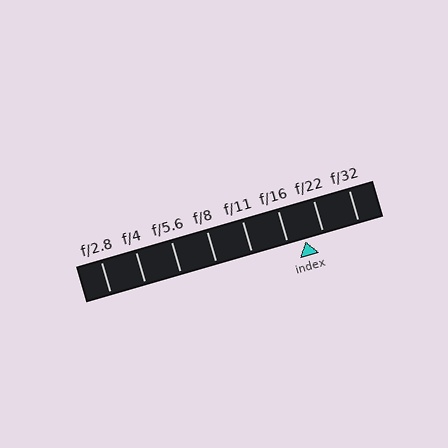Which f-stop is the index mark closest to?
The index mark is closest to f/16.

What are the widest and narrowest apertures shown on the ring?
The widest aperture shown is f/2.8 and the narrowest is f/32.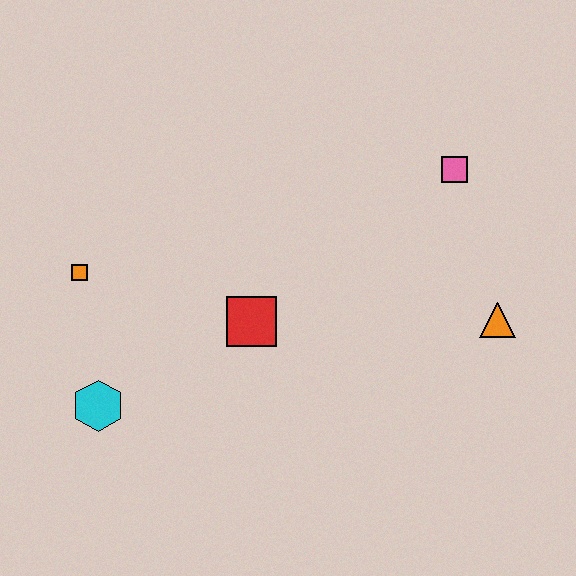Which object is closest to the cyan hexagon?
The orange square is closest to the cyan hexagon.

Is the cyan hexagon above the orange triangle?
No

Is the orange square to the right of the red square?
No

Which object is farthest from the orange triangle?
The orange square is farthest from the orange triangle.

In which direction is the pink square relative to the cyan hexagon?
The pink square is to the right of the cyan hexagon.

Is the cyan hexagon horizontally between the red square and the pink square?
No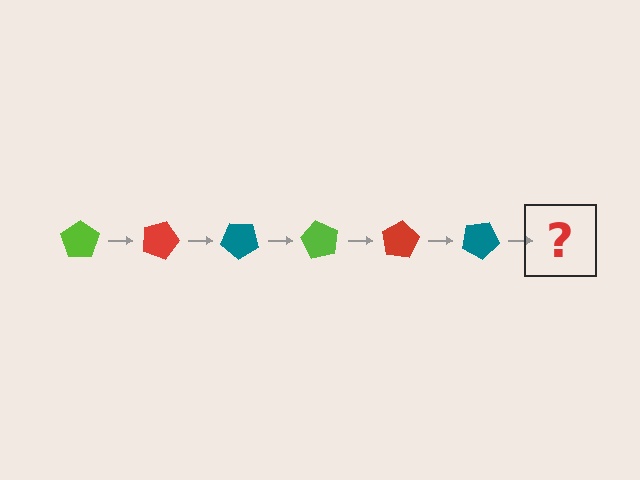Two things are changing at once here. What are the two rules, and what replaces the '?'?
The two rules are that it rotates 20 degrees each step and the color cycles through lime, red, and teal. The '?' should be a lime pentagon, rotated 120 degrees from the start.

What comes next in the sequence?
The next element should be a lime pentagon, rotated 120 degrees from the start.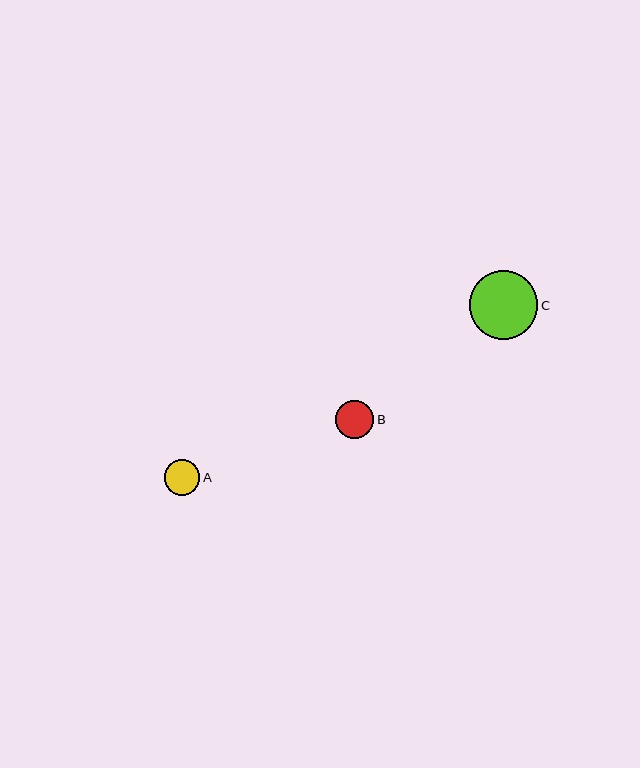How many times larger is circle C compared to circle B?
Circle C is approximately 1.8 times the size of circle B.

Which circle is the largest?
Circle C is the largest with a size of approximately 69 pixels.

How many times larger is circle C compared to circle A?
Circle C is approximately 1.9 times the size of circle A.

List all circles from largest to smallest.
From largest to smallest: C, B, A.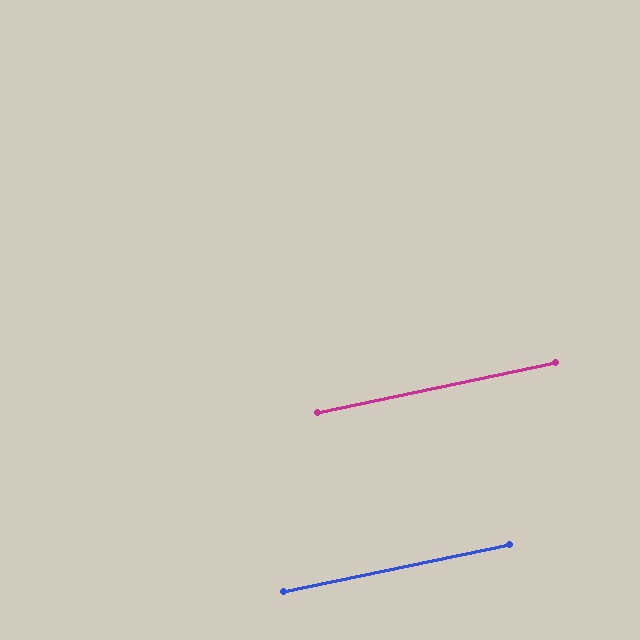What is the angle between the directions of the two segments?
Approximately 0 degrees.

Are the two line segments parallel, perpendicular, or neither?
Parallel — their directions differ by only 0.3°.